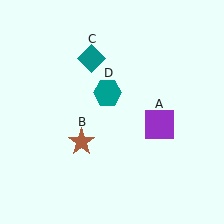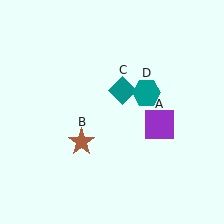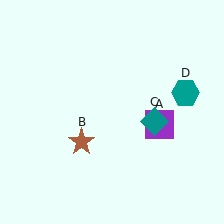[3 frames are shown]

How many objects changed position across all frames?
2 objects changed position: teal diamond (object C), teal hexagon (object D).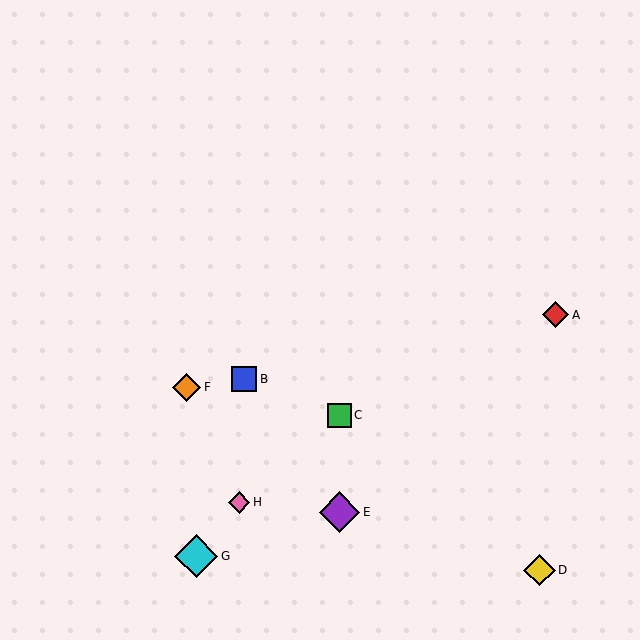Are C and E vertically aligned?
Yes, both are at x≈340.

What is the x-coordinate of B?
Object B is at x≈244.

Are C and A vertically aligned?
No, C is at x≈340 and A is at x≈556.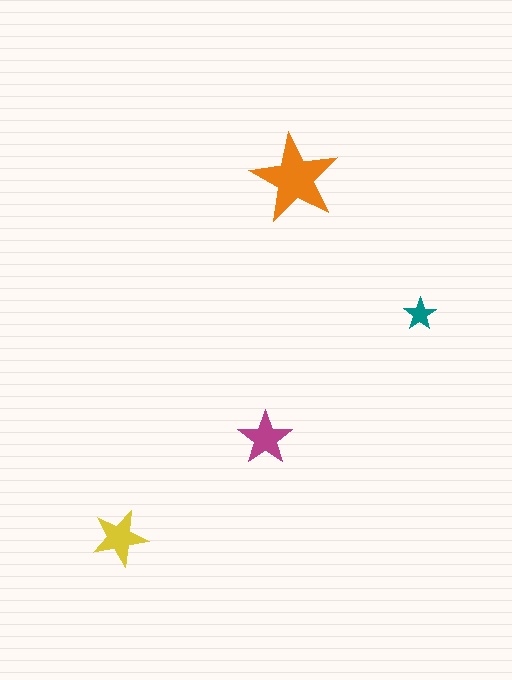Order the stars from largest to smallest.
the orange one, the yellow one, the magenta one, the teal one.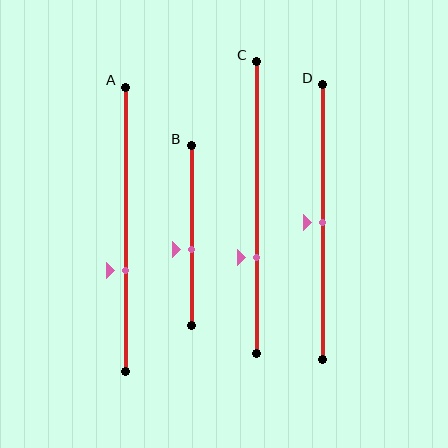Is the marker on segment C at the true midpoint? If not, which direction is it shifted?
No, the marker on segment C is shifted downward by about 17% of the segment length.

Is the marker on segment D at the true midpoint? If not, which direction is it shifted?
Yes, the marker on segment D is at the true midpoint.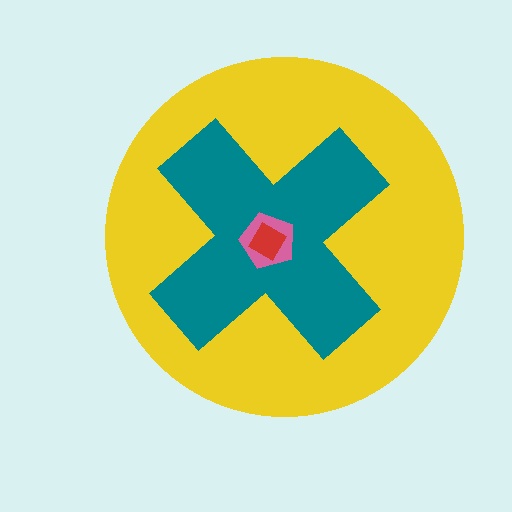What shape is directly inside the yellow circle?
The teal cross.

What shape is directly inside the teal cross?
The pink pentagon.